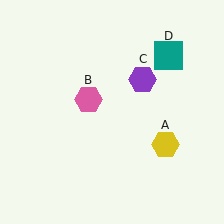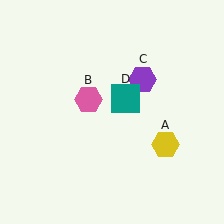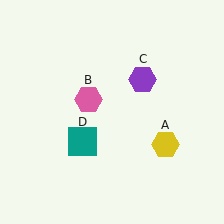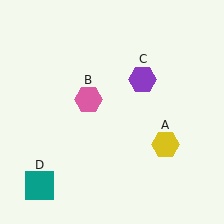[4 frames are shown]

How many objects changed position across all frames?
1 object changed position: teal square (object D).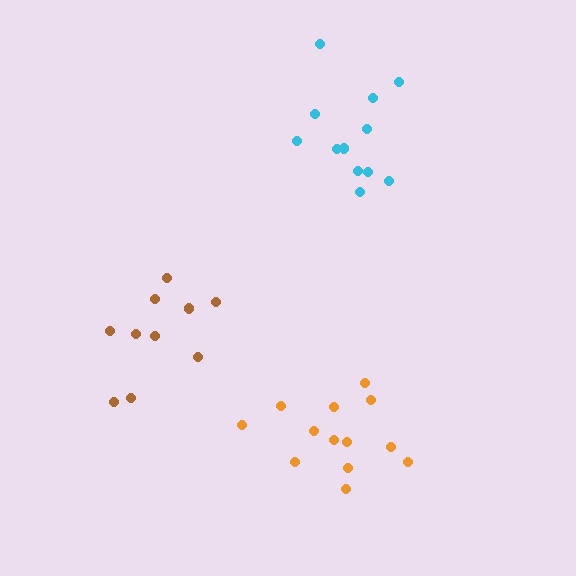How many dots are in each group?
Group 1: 12 dots, Group 2: 10 dots, Group 3: 13 dots (35 total).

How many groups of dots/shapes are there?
There are 3 groups.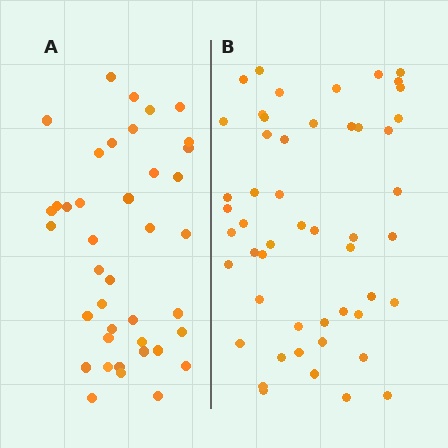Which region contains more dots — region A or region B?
Region B (the right region) has more dots.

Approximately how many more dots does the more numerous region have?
Region B has roughly 12 or so more dots than region A.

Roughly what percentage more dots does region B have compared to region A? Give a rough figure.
About 30% more.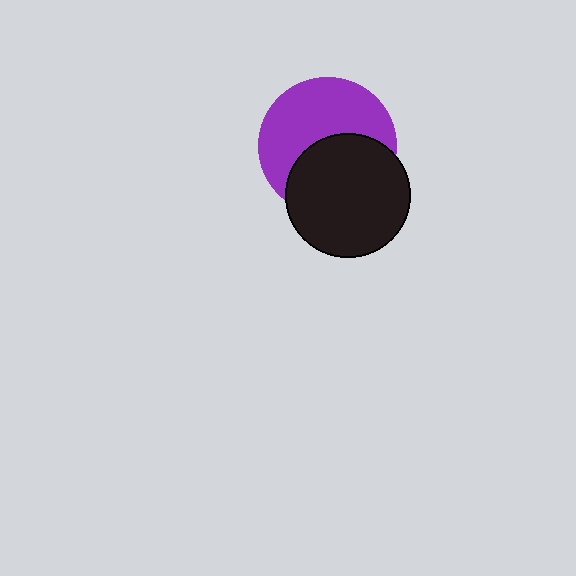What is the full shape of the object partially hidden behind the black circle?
The partially hidden object is a purple circle.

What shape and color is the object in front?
The object in front is a black circle.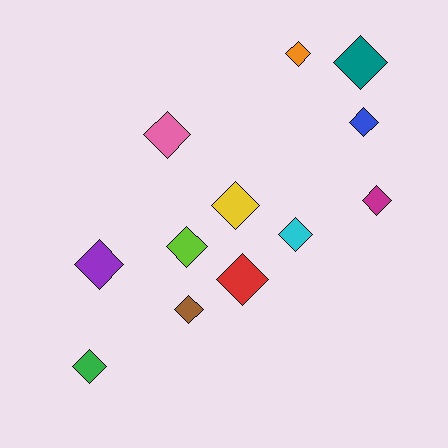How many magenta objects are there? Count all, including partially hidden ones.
There is 1 magenta object.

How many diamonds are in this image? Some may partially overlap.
There are 12 diamonds.